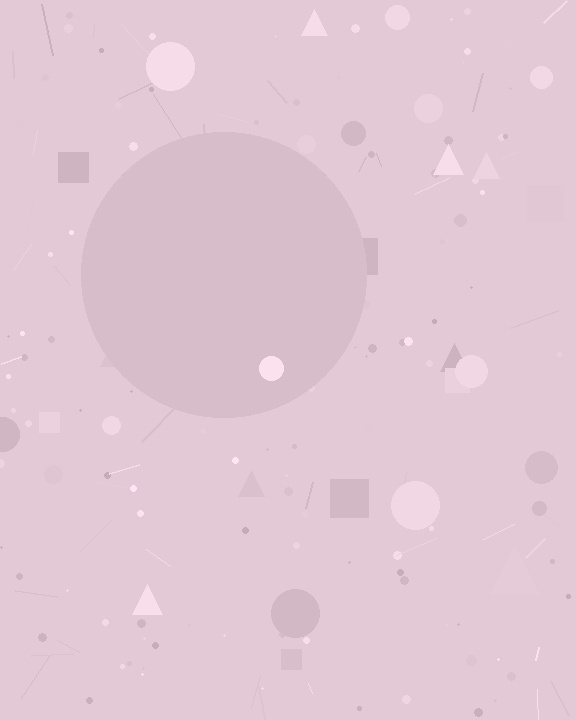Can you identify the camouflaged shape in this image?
The camouflaged shape is a circle.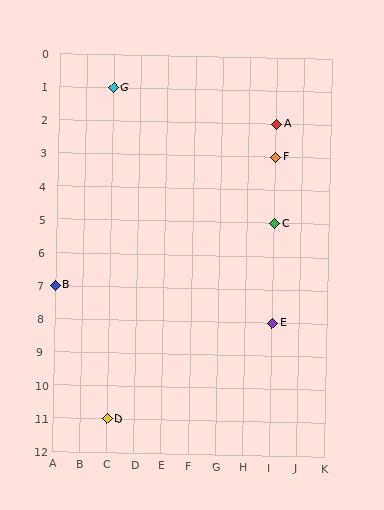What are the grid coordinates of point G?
Point G is at grid coordinates (C, 1).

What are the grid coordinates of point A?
Point A is at grid coordinates (I, 2).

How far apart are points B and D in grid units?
Points B and D are 2 columns and 4 rows apart (about 4.5 grid units diagonally).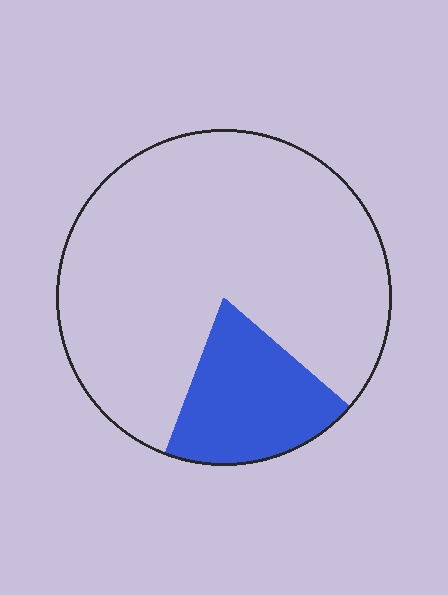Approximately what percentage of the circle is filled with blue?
Approximately 20%.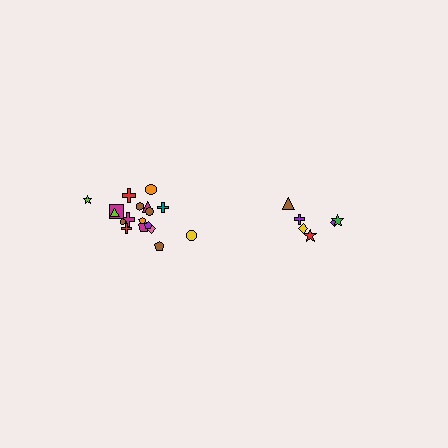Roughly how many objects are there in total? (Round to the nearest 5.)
Roughly 25 objects in total.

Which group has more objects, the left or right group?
The left group.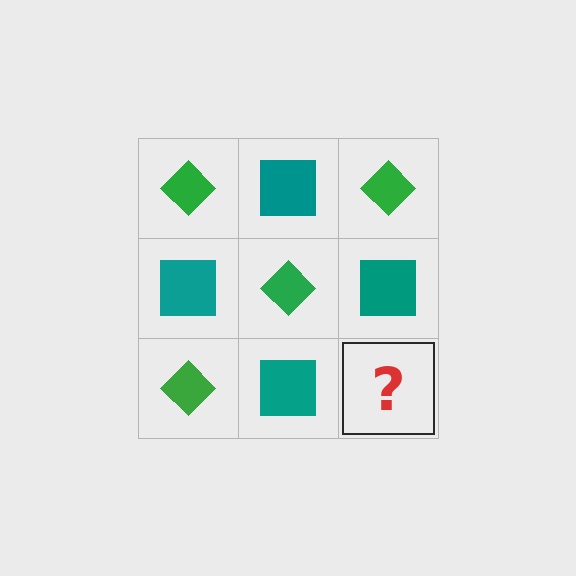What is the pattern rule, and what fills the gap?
The rule is that it alternates green diamond and teal square in a checkerboard pattern. The gap should be filled with a green diamond.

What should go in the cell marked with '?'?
The missing cell should contain a green diamond.